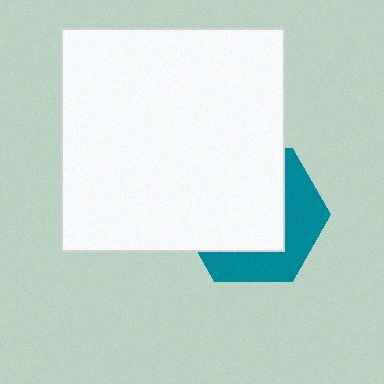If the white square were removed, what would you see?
You would see the complete teal hexagon.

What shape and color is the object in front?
The object in front is a white square.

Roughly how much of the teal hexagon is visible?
A small part of it is visible (roughly 38%).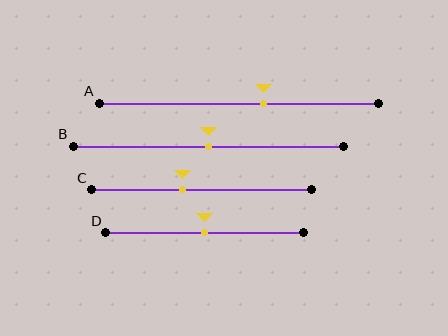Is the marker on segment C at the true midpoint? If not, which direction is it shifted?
No, the marker on segment C is shifted to the left by about 9% of the segment length.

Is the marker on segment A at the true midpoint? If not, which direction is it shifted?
No, the marker on segment A is shifted to the right by about 9% of the segment length.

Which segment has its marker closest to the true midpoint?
Segment B has its marker closest to the true midpoint.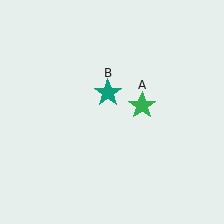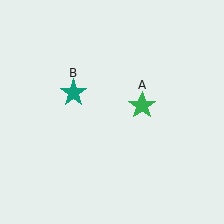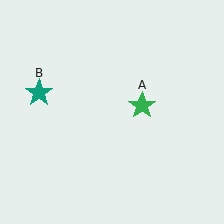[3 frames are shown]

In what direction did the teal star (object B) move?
The teal star (object B) moved left.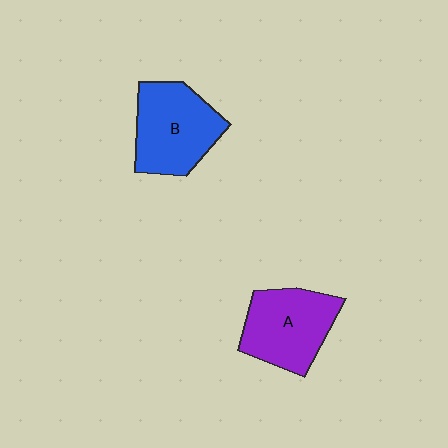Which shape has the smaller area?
Shape A (purple).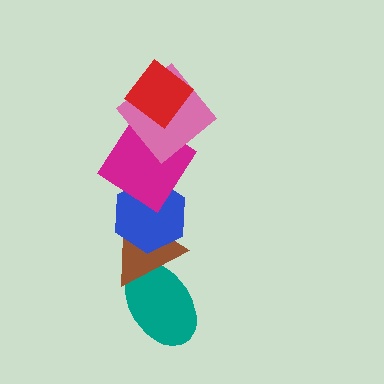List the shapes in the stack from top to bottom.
From top to bottom: the red diamond, the pink diamond, the magenta diamond, the blue hexagon, the brown triangle, the teal ellipse.